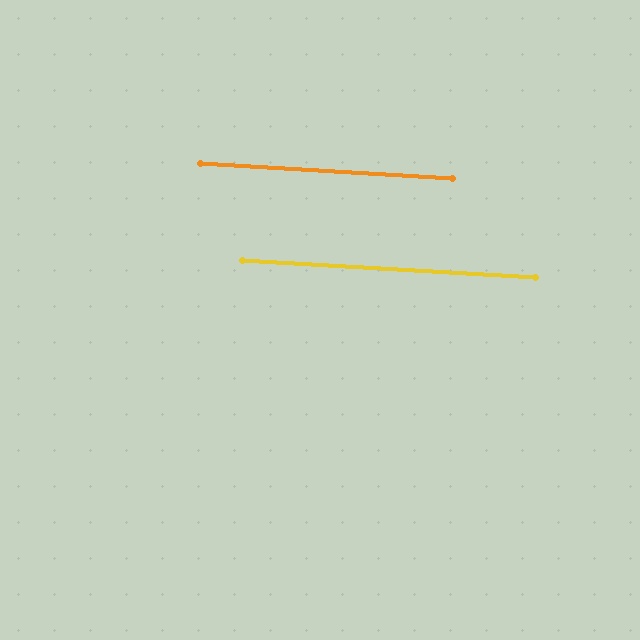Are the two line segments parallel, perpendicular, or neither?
Parallel — their directions differ by only 0.1°.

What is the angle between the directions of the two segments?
Approximately 0 degrees.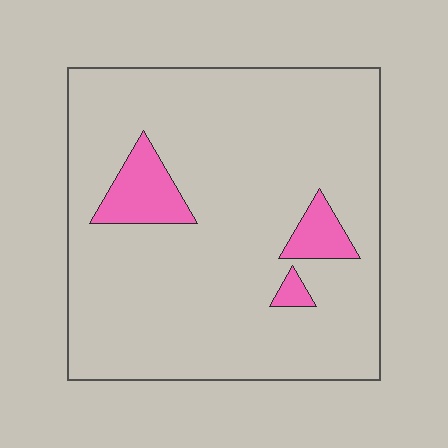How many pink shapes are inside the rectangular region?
3.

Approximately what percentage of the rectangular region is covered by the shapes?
Approximately 10%.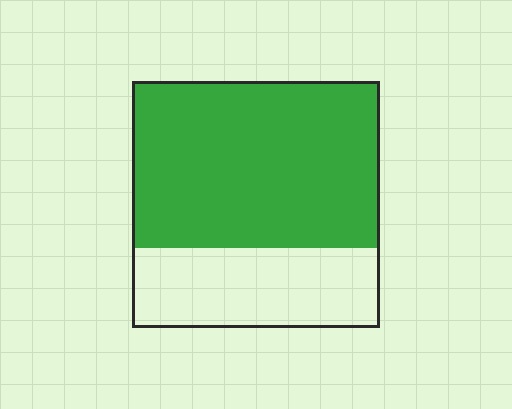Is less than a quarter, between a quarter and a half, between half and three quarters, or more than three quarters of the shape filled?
Between half and three quarters.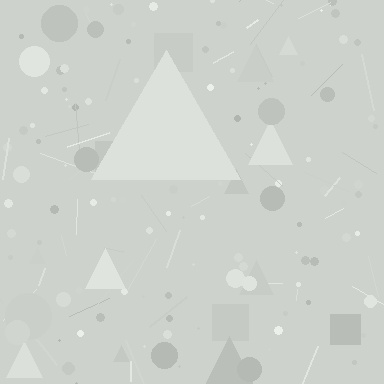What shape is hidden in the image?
A triangle is hidden in the image.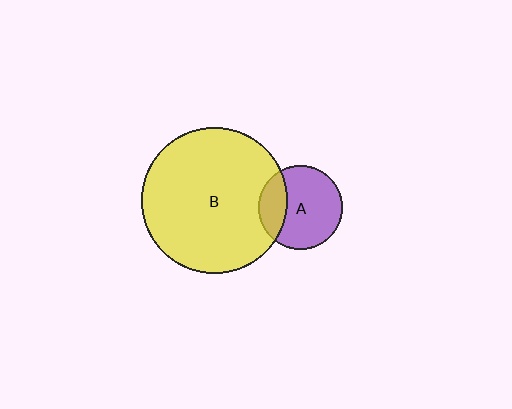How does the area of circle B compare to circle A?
Approximately 3.0 times.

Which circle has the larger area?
Circle B (yellow).